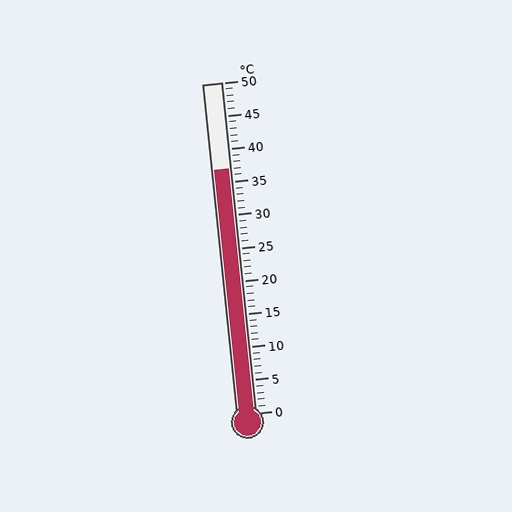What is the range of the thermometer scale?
The thermometer scale ranges from 0°C to 50°C.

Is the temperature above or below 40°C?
The temperature is below 40°C.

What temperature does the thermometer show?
The thermometer shows approximately 37°C.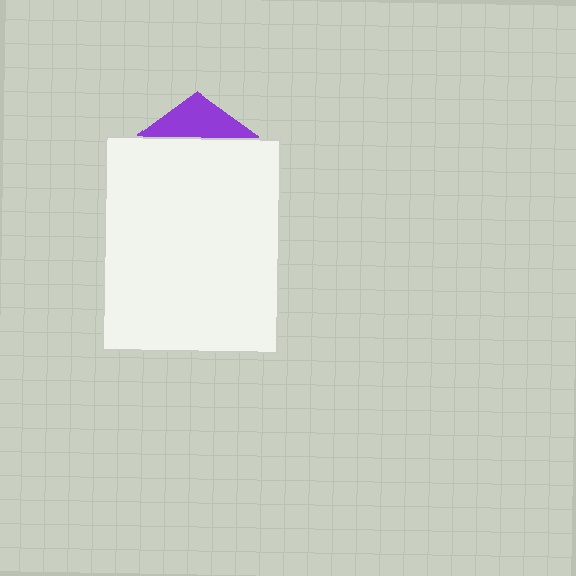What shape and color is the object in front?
The object in front is a white rectangle.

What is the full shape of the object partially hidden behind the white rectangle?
The partially hidden object is a purple pentagon.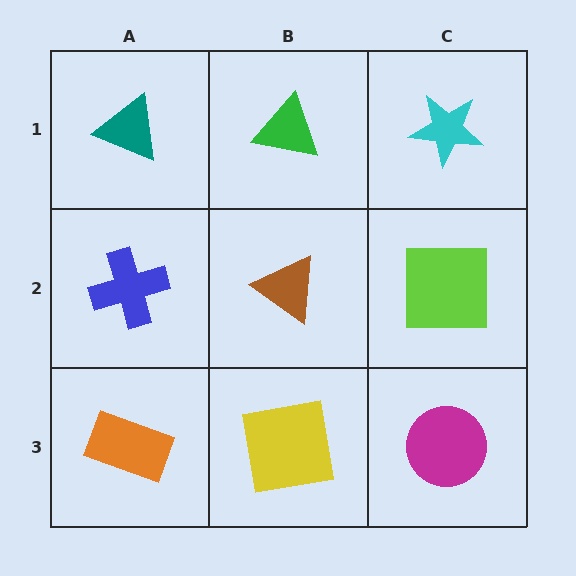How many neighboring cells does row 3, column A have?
2.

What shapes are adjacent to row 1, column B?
A brown triangle (row 2, column B), a teal triangle (row 1, column A), a cyan star (row 1, column C).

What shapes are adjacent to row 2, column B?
A green triangle (row 1, column B), a yellow square (row 3, column B), a blue cross (row 2, column A), a lime square (row 2, column C).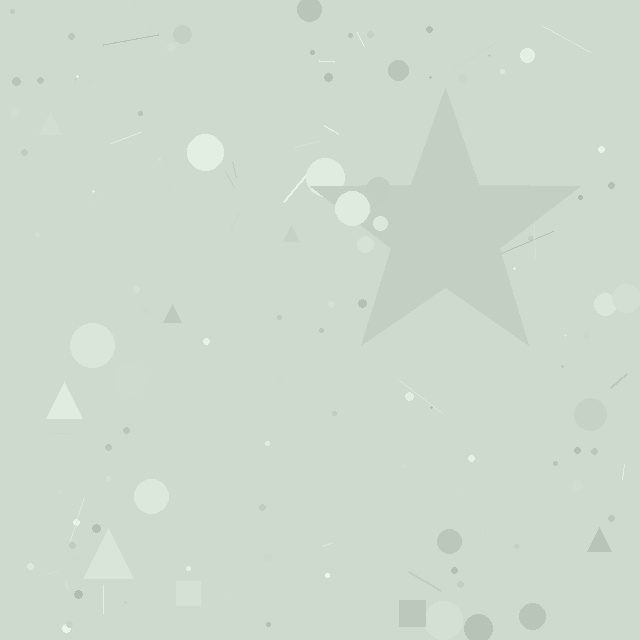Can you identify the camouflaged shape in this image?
The camouflaged shape is a star.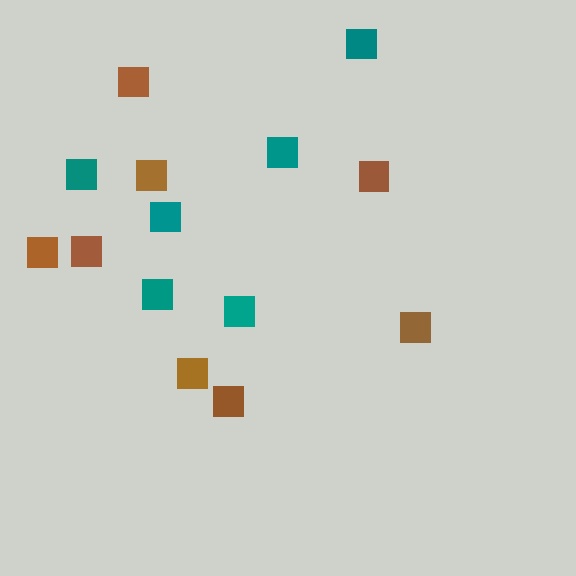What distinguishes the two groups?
There are 2 groups: one group of teal squares (6) and one group of brown squares (8).